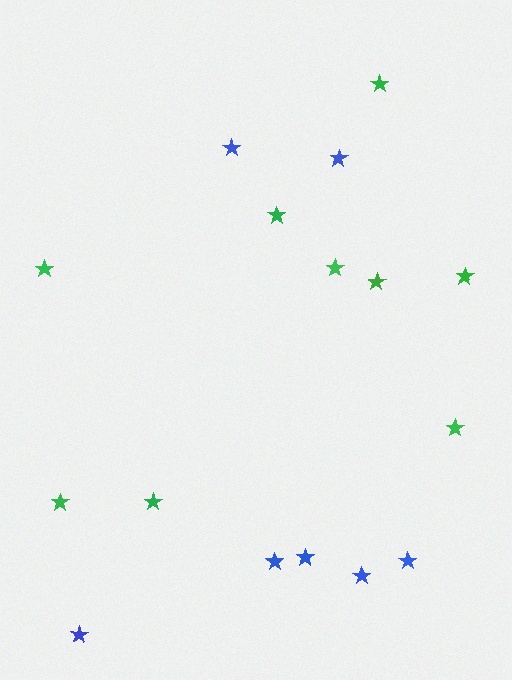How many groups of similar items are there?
There are 2 groups: one group of green stars (9) and one group of blue stars (7).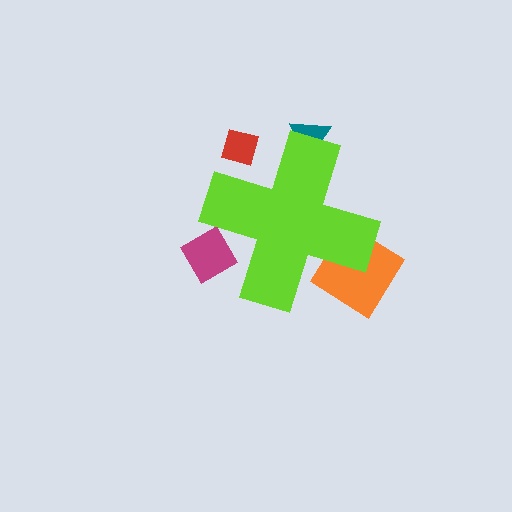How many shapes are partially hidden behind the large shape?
4 shapes are partially hidden.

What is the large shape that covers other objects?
A lime cross.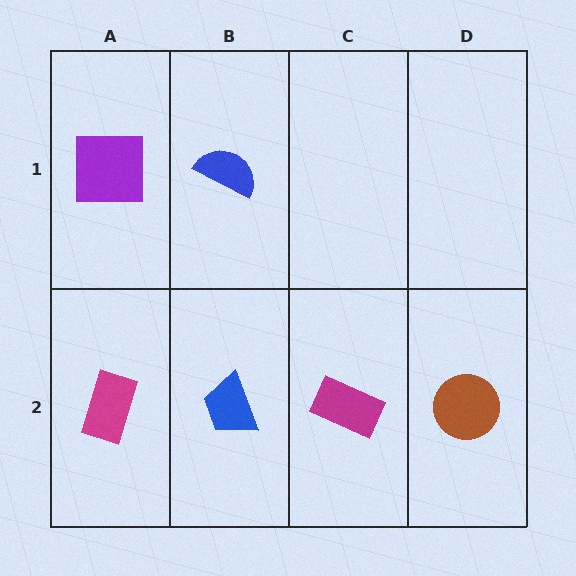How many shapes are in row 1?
2 shapes.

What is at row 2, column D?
A brown circle.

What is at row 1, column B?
A blue semicircle.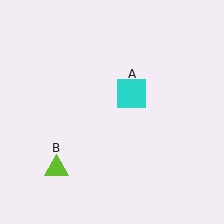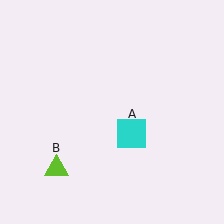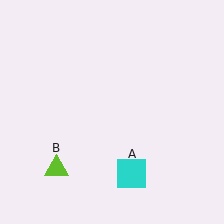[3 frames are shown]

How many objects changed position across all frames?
1 object changed position: cyan square (object A).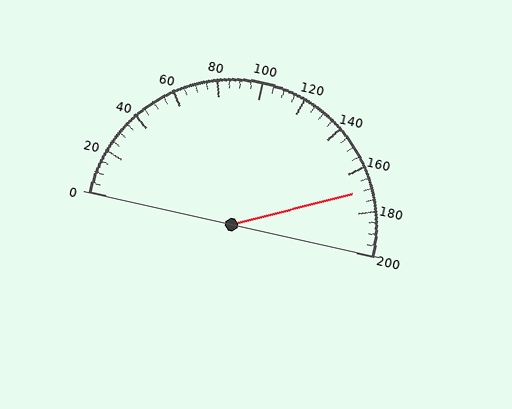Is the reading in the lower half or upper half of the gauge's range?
The reading is in the upper half of the range (0 to 200).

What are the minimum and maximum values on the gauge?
The gauge ranges from 0 to 200.